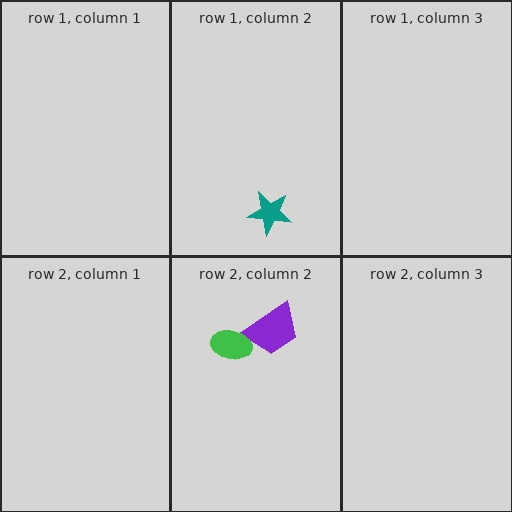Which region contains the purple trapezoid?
The row 2, column 2 region.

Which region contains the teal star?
The row 1, column 2 region.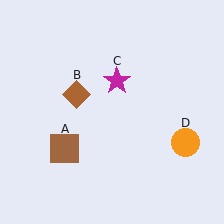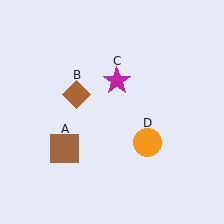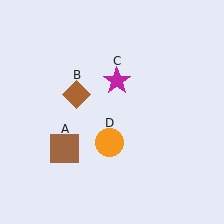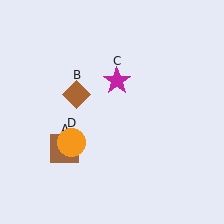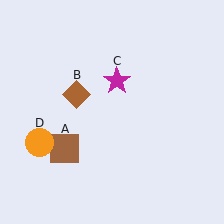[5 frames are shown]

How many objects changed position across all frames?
1 object changed position: orange circle (object D).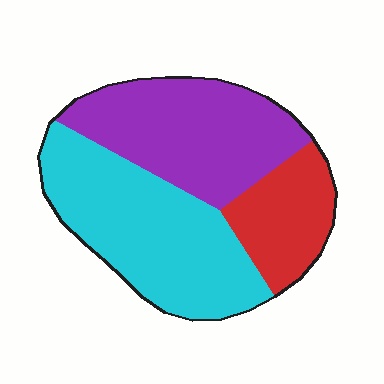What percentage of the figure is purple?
Purple takes up about three eighths (3/8) of the figure.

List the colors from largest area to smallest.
From largest to smallest: cyan, purple, red.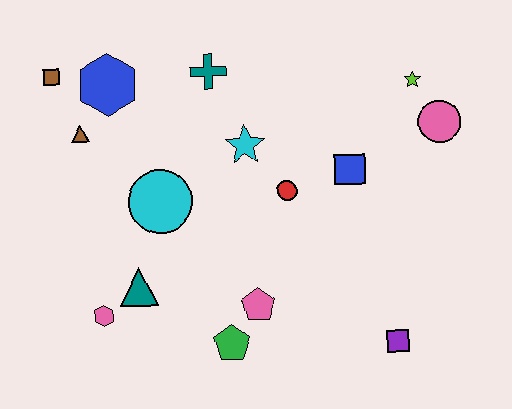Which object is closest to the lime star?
The pink circle is closest to the lime star.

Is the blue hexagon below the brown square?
Yes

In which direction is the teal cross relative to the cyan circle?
The teal cross is above the cyan circle.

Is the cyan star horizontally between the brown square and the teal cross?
No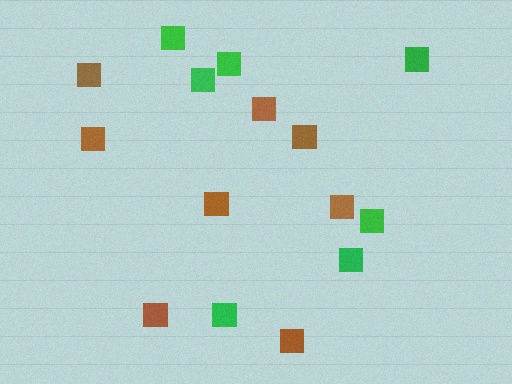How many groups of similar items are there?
There are 2 groups: one group of brown squares (8) and one group of green squares (7).